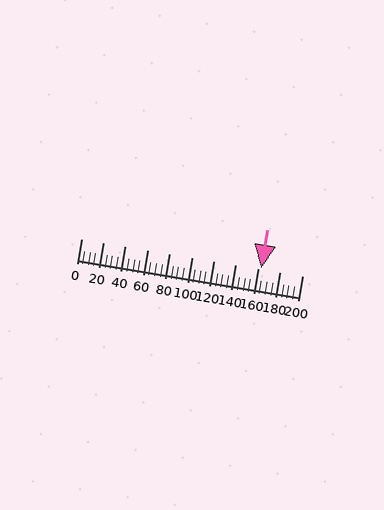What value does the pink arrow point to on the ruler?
The pink arrow points to approximately 163.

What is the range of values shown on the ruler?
The ruler shows values from 0 to 200.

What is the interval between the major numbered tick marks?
The major tick marks are spaced 20 units apart.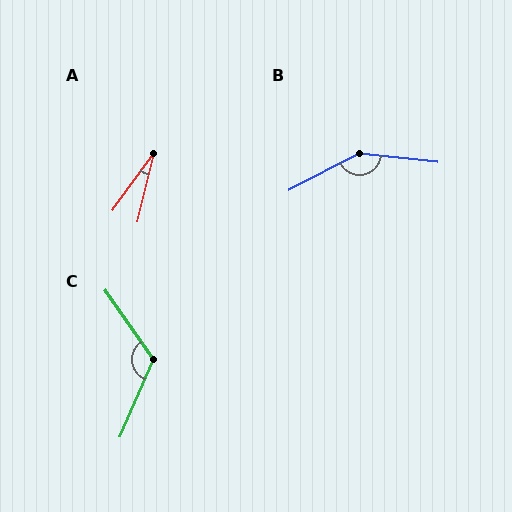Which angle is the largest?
B, at approximately 147 degrees.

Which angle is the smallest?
A, at approximately 23 degrees.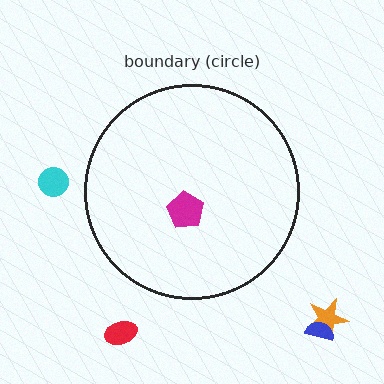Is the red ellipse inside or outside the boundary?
Outside.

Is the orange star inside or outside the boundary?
Outside.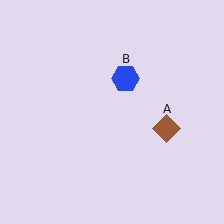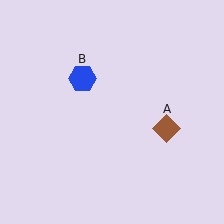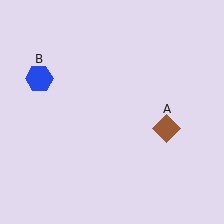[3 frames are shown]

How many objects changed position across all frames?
1 object changed position: blue hexagon (object B).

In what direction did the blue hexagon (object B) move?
The blue hexagon (object B) moved left.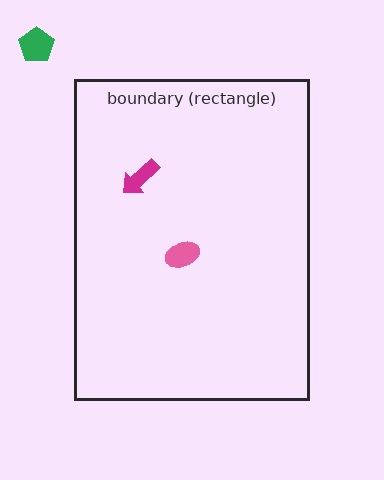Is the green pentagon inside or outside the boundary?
Outside.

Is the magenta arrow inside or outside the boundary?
Inside.